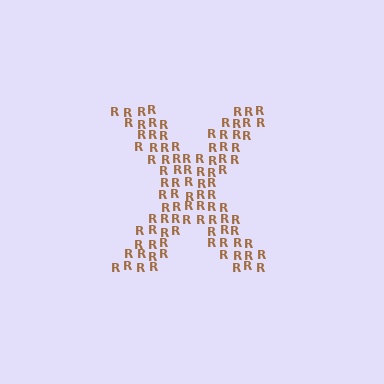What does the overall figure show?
The overall figure shows the letter X.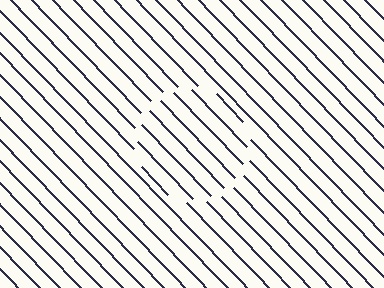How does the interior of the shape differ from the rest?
The interior of the shape contains the same grating, shifted by half a period — the contour is defined by the phase discontinuity where line-ends from the inner and outer gratings abut.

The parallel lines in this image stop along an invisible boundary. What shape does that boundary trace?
An illusory circle. The interior of the shape contains the same grating, shifted by half a period — the contour is defined by the phase discontinuity where line-ends from the inner and outer gratings abut.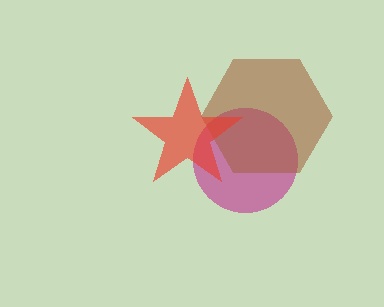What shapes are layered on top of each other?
The layered shapes are: a magenta circle, a brown hexagon, a red star.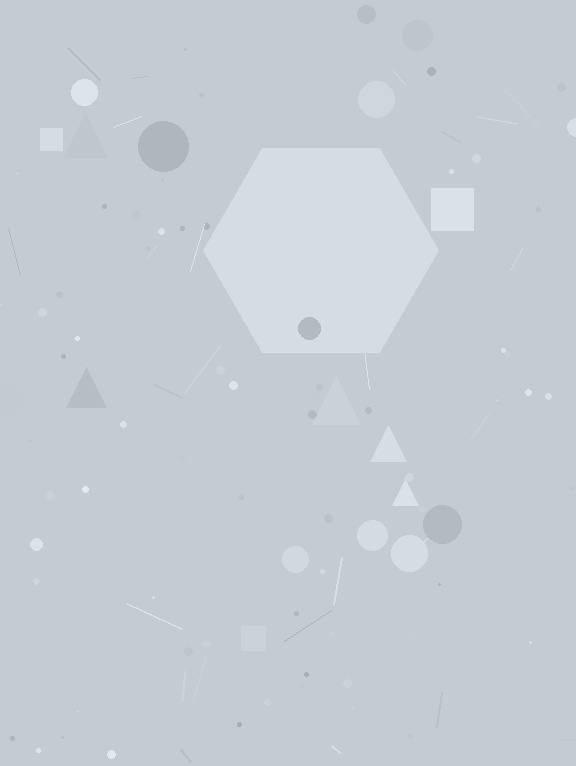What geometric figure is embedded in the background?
A hexagon is embedded in the background.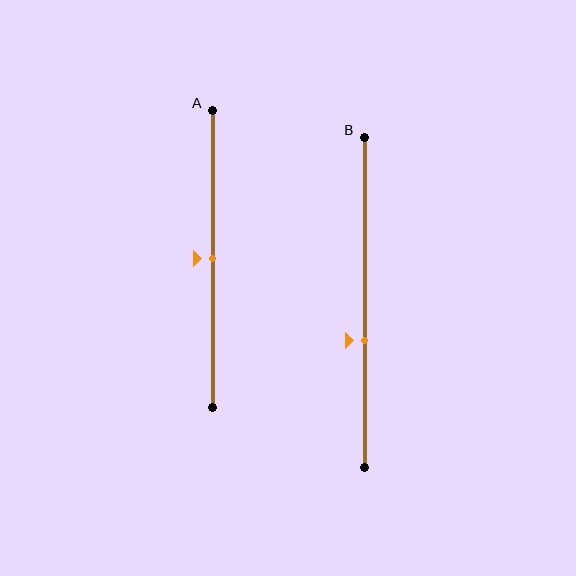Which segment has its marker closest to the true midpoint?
Segment A has its marker closest to the true midpoint.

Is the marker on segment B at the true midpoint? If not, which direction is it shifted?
No, the marker on segment B is shifted downward by about 12% of the segment length.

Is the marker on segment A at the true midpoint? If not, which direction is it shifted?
Yes, the marker on segment A is at the true midpoint.